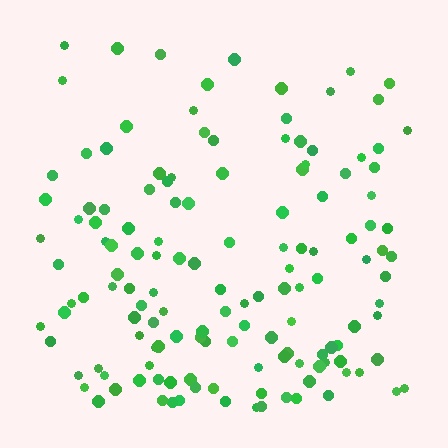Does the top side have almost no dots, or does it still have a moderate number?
Still a moderate number, just noticeably fewer than the bottom.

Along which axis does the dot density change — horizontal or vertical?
Vertical.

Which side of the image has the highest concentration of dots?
The bottom.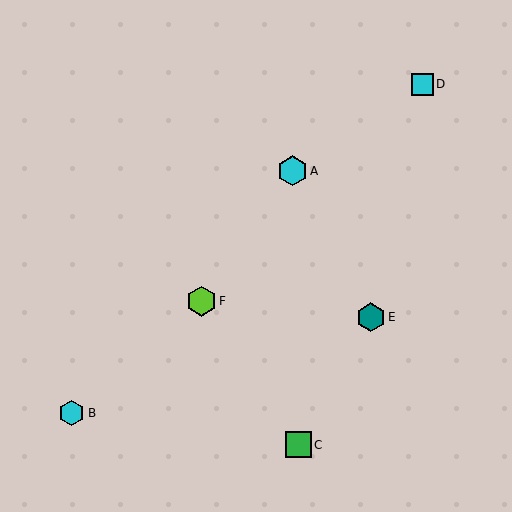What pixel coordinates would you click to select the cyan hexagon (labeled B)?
Click at (72, 413) to select the cyan hexagon B.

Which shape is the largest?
The cyan hexagon (labeled A) is the largest.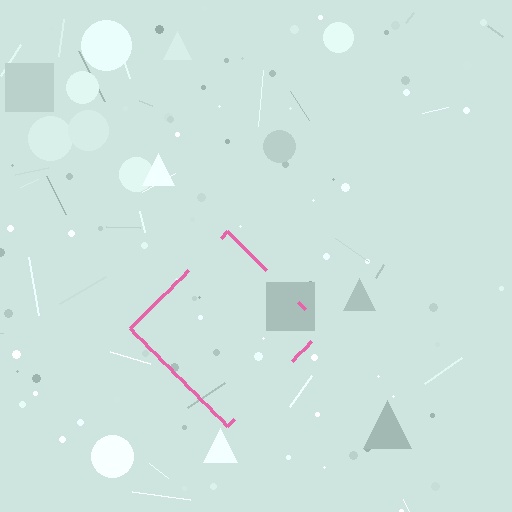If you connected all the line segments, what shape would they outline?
They would outline a diamond.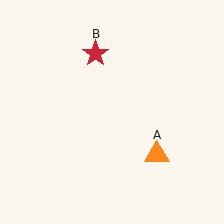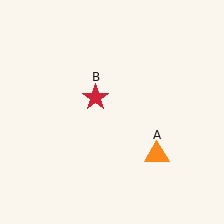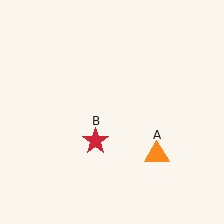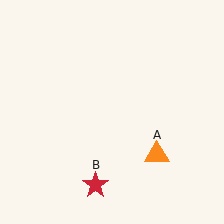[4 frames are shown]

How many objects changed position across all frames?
1 object changed position: red star (object B).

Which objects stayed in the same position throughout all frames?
Orange triangle (object A) remained stationary.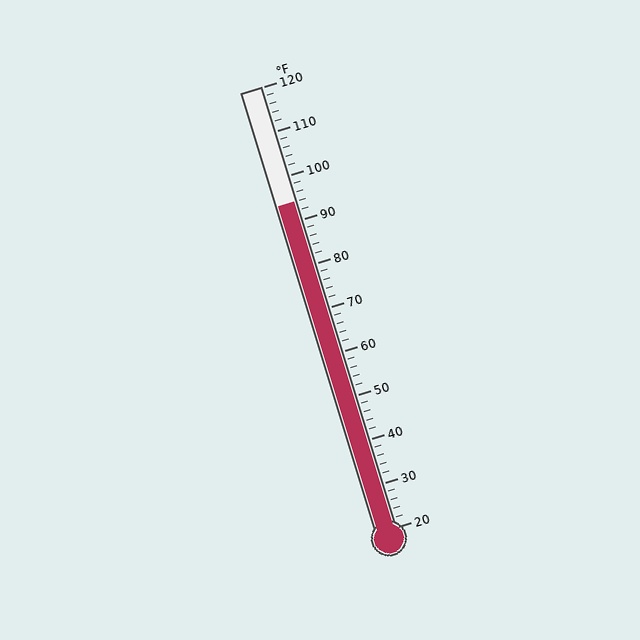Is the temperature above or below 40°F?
The temperature is above 40°F.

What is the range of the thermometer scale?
The thermometer scale ranges from 20°F to 120°F.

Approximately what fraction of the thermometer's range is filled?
The thermometer is filled to approximately 75% of its range.